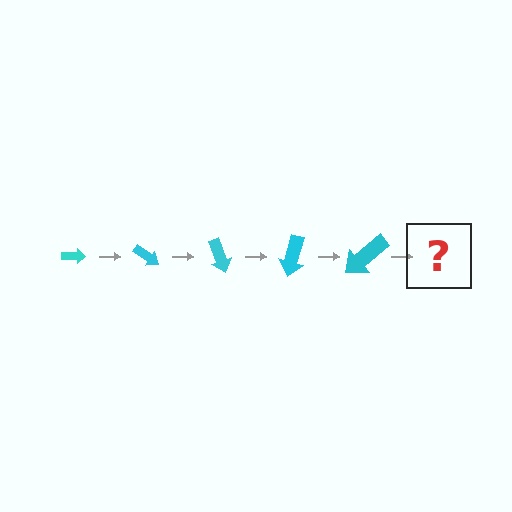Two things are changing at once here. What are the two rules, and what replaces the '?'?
The two rules are that the arrow grows larger each step and it rotates 35 degrees each step. The '?' should be an arrow, larger than the previous one and rotated 175 degrees from the start.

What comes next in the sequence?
The next element should be an arrow, larger than the previous one and rotated 175 degrees from the start.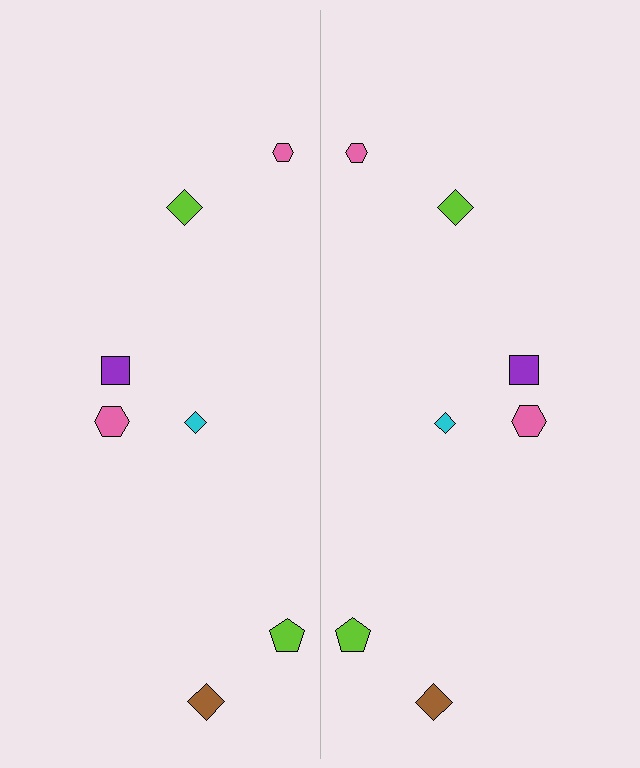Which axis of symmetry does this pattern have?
The pattern has a vertical axis of symmetry running through the center of the image.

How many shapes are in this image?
There are 14 shapes in this image.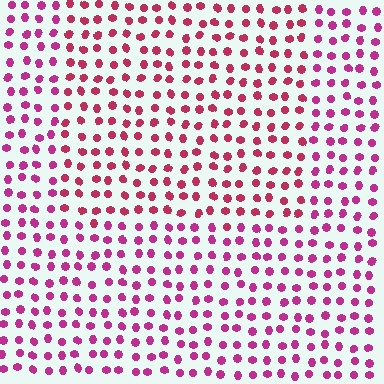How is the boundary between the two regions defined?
The boundary is defined purely by a slight shift in hue (about 22 degrees). Spacing, size, and orientation are identical on both sides.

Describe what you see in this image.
The image is filled with small magenta elements in a uniform arrangement. A rectangle-shaped region is visible where the elements are tinted to a slightly different hue, forming a subtle color boundary.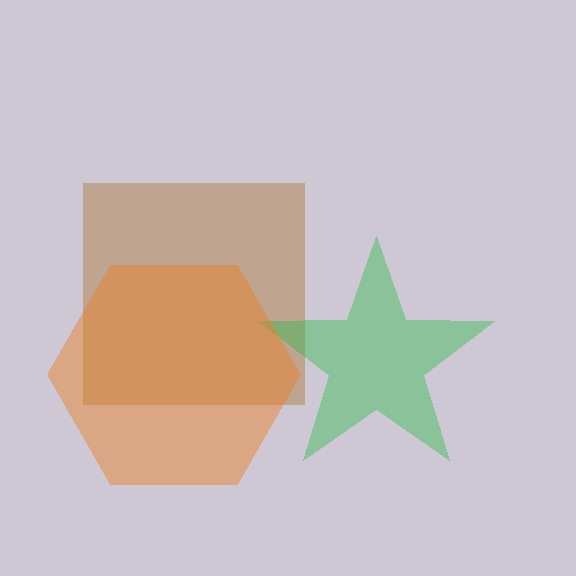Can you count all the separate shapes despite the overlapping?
Yes, there are 3 separate shapes.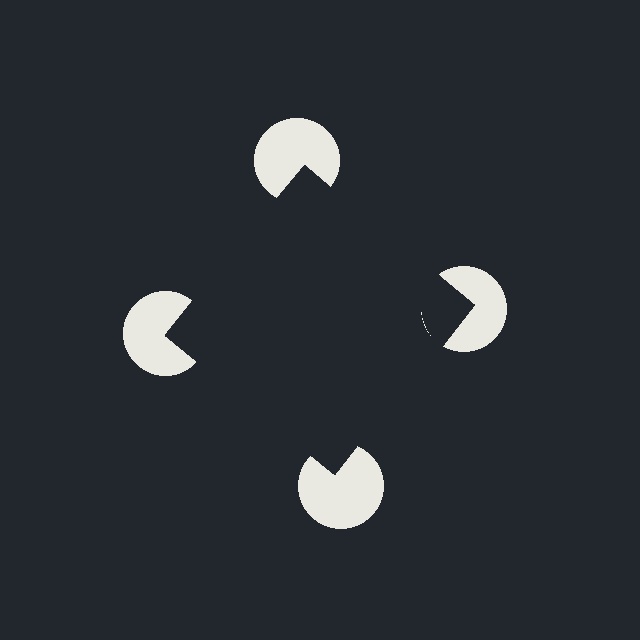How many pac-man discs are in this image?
There are 4 — one at each vertex of the illusory square.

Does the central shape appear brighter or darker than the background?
It typically appears slightly darker than the background, even though no actual brightness change is drawn.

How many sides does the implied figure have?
4 sides.